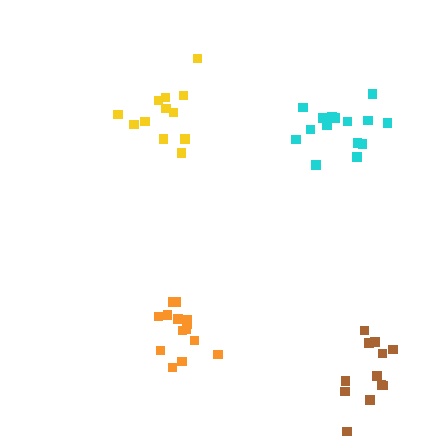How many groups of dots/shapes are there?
There are 4 groups.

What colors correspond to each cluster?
The clusters are colored: yellow, cyan, orange, brown.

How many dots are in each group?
Group 1: 12 dots, Group 2: 15 dots, Group 3: 15 dots, Group 4: 12 dots (54 total).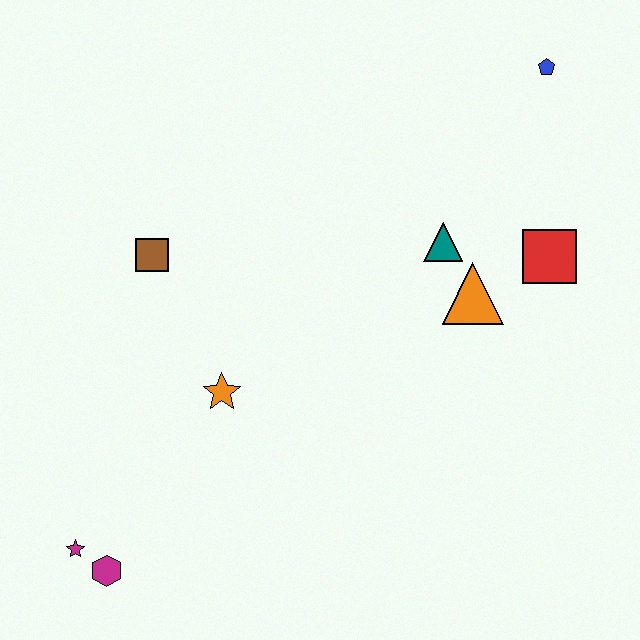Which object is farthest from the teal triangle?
The magenta star is farthest from the teal triangle.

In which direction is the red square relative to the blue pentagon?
The red square is below the blue pentagon.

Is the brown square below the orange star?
No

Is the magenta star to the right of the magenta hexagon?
No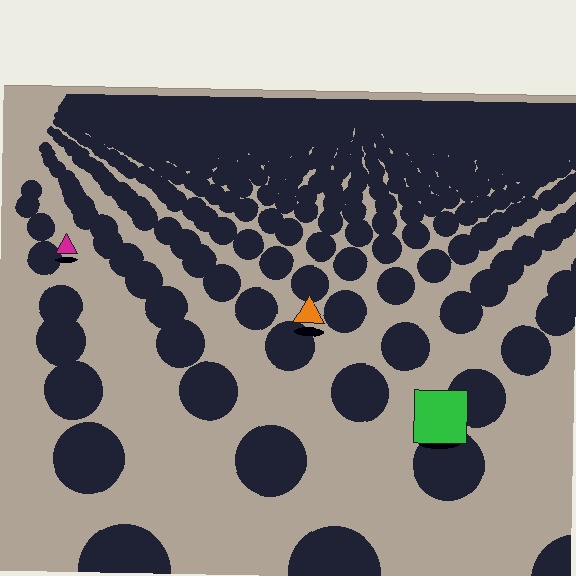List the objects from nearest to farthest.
From nearest to farthest: the green square, the orange triangle, the magenta triangle.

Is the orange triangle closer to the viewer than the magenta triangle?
Yes. The orange triangle is closer — you can tell from the texture gradient: the ground texture is coarser near it.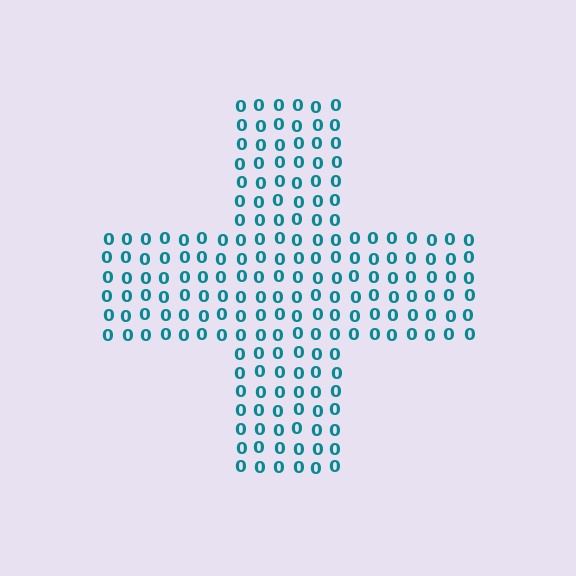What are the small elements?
The small elements are digit 0's.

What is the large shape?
The large shape is a cross.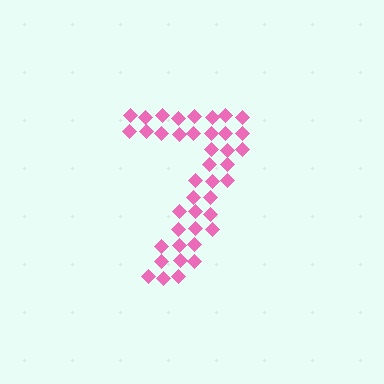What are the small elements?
The small elements are diamonds.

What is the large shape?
The large shape is the digit 7.